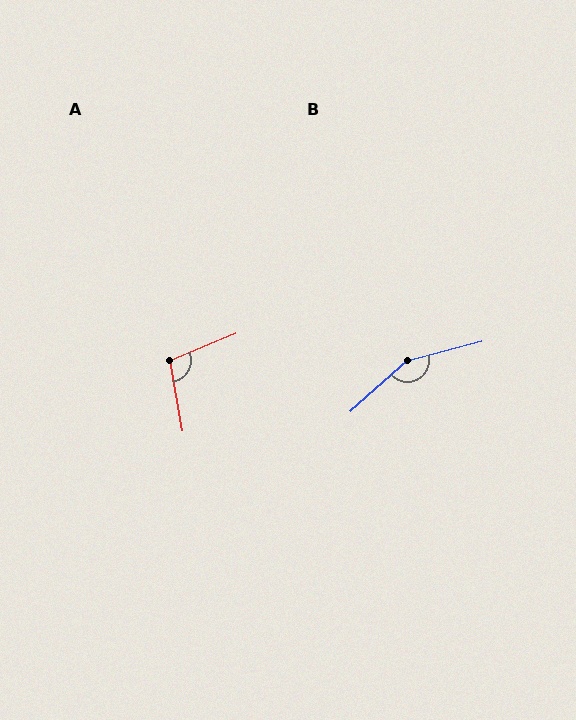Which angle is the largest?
B, at approximately 153 degrees.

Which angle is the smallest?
A, at approximately 102 degrees.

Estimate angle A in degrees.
Approximately 102 degrees.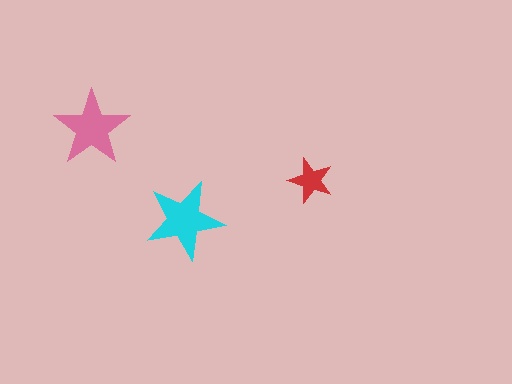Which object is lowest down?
The cyan star is bottommost.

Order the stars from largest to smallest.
the cyan one, the pink one, the red one.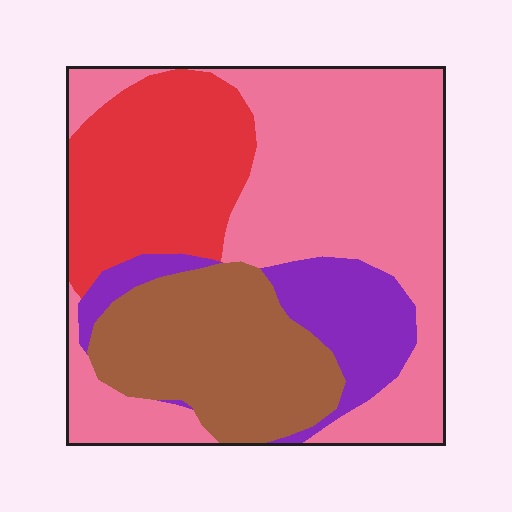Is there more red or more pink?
Pink.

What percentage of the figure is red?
Red covers about 20% of the figure.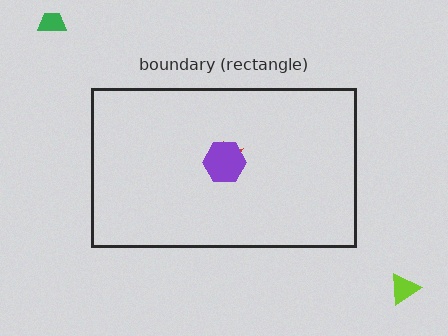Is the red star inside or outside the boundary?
Inside.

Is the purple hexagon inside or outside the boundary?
Inside.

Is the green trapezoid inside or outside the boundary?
Outside.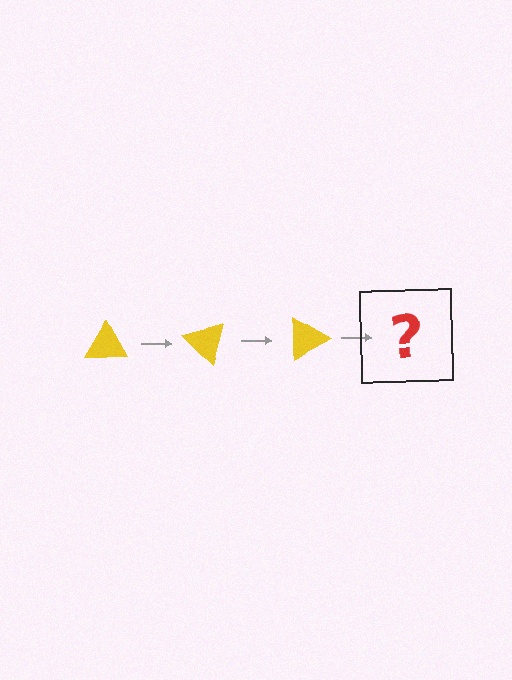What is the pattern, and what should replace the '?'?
The pattern is that the triangle rotates 45 degrees each step. The '?' should be a yellow triangle rotated 135 degrees.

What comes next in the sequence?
The next element should be a yellow triangle rotated 135 degrees.